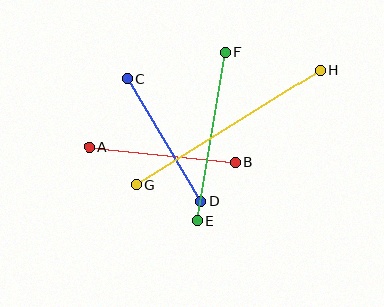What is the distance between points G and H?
The distance is approximately 217 pixels.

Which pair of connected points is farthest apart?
Points G and H are farthest apart.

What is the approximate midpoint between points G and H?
The midpoint is at approximately (228, 127) pixels.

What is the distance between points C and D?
The distance is approximately 143 pixels.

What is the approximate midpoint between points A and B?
The midpoint is at approximately (162, 155) pixels.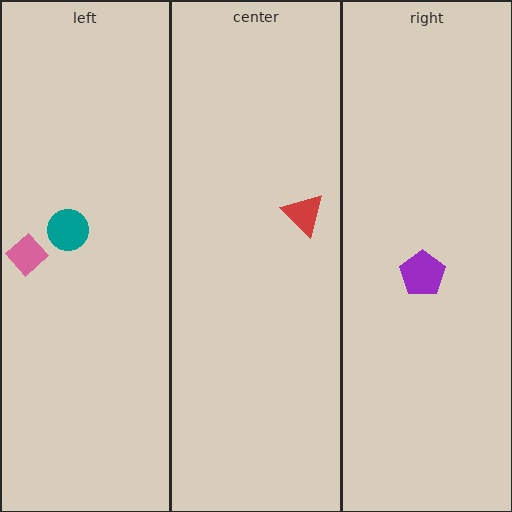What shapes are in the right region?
The purple pentagon.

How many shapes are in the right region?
1.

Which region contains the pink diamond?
The left region.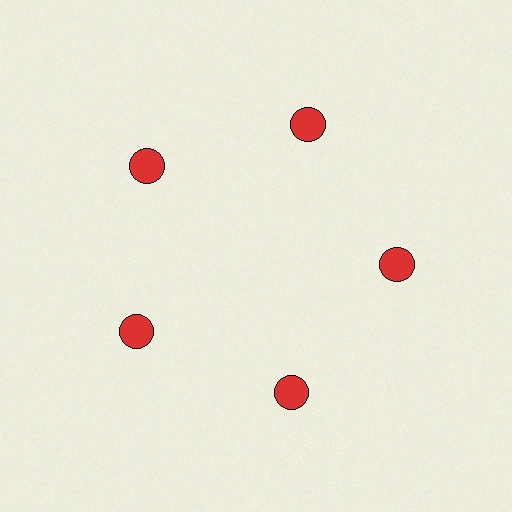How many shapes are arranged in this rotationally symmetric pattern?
There are 5 shapes, arranged in 5 groups of 1.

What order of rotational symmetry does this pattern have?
This pattern has 5-fold rotational symmetry.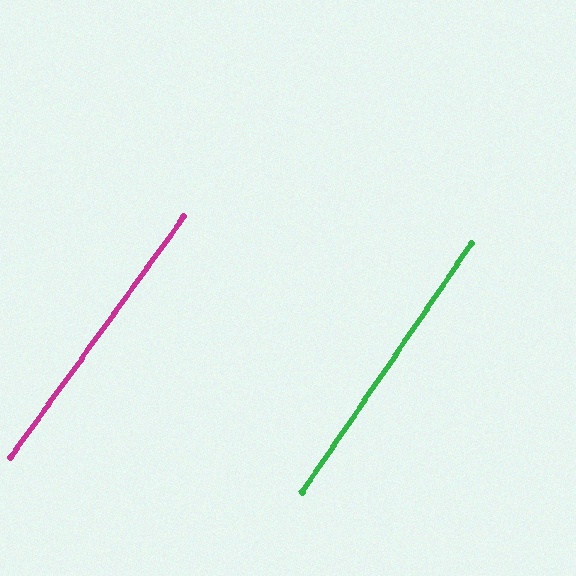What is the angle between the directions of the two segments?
Approximately 1 degree.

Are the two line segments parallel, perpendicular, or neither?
Parallel — their directions differ by only 1.4°.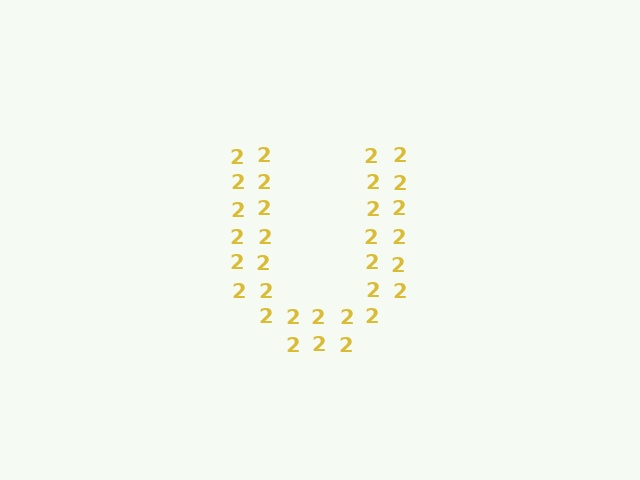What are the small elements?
The small elements are digit 2's.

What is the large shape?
The large shape is the letter U.